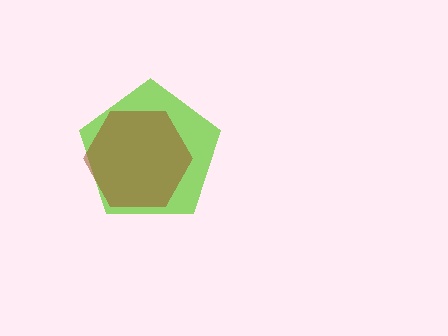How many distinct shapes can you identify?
There are 2 distinct shapes: a lime pentagon, a brown hexagon.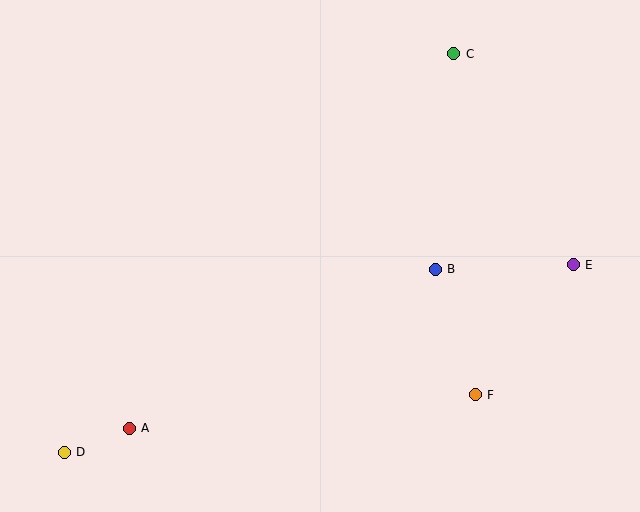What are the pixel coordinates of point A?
Point A is at (129, 428).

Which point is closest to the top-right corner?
Point C is closest to the top-right corner.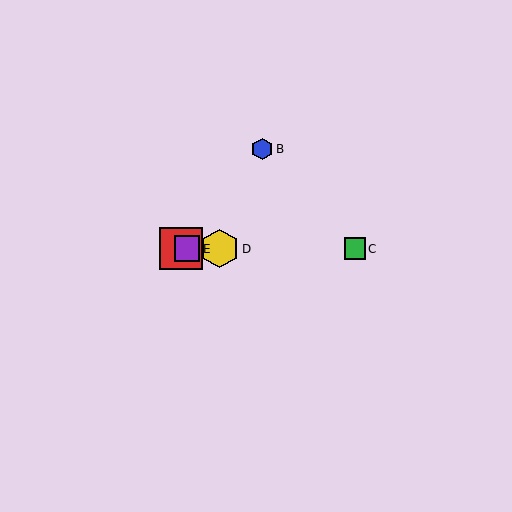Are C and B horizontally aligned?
No, C is at y≈249 and B is at y≈149.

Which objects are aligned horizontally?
Objects A, C, D, E are aligned horizontally.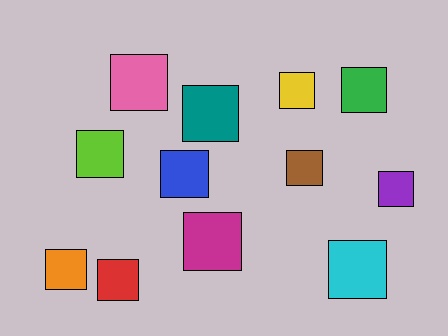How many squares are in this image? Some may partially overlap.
There are 12 squares.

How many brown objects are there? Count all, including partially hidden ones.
There is 1 brown object.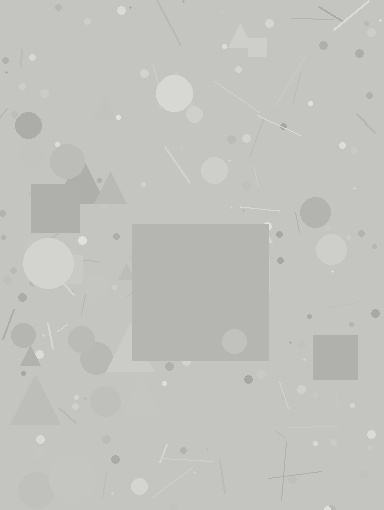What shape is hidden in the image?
A square is hidden in the image.